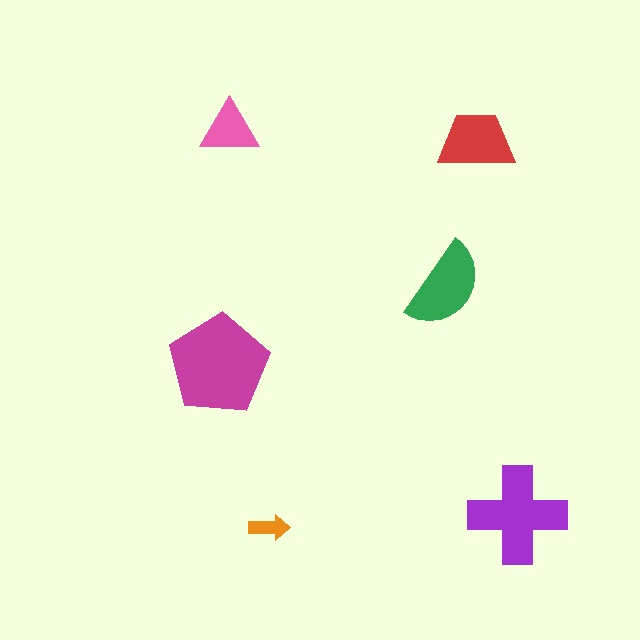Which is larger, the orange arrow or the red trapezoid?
The red trapezoid.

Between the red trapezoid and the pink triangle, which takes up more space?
The red trapezoid.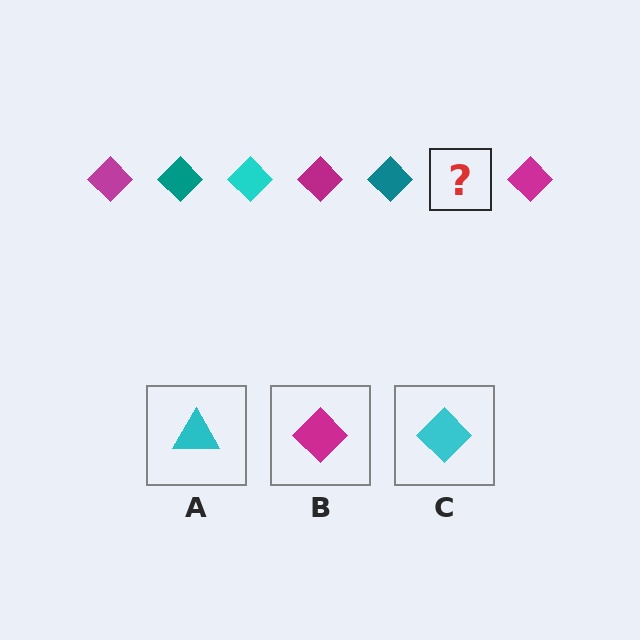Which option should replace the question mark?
Option C.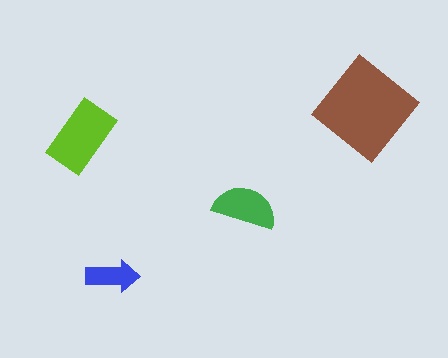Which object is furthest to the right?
The brown diamond is rightmost.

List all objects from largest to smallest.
The brown diamond, the lime rectangle, the green semicircle, the blue arrow.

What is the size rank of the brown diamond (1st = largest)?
1st.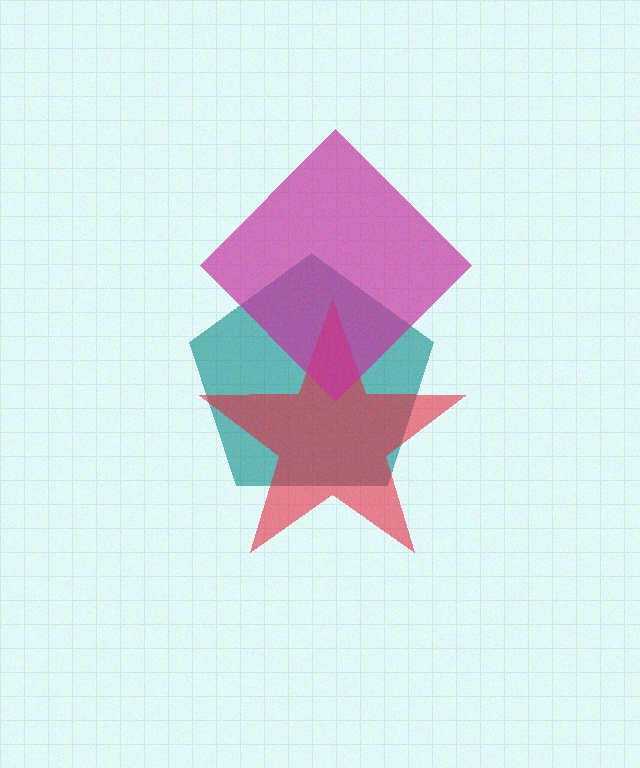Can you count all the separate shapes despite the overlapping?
Yes, there are 3 separate shapes.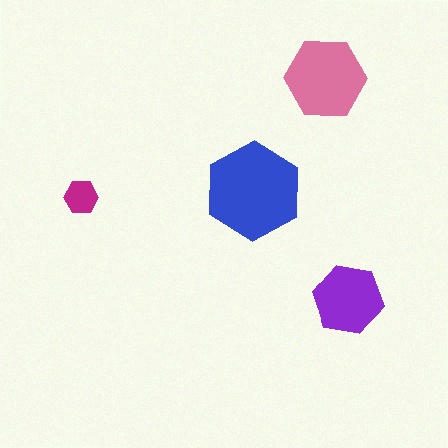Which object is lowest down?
The purple hexagon is bottommost.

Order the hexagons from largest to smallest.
the blue one, the pink one, the purple one, the magenta one.